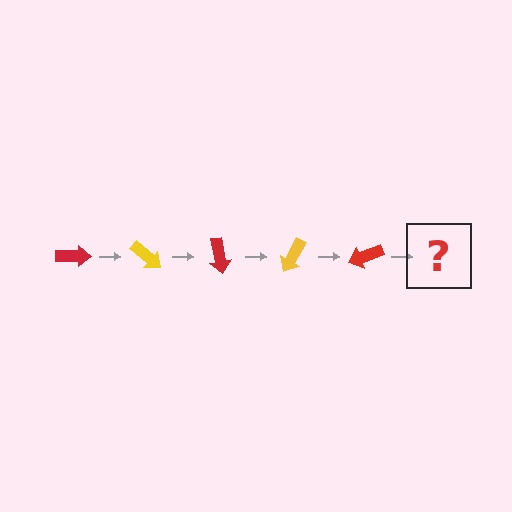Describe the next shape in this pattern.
It should be a yellow arrow, rotated 200 degrees from the start.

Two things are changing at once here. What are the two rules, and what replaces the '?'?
The two rules are that it rotates 40 degrees each step and the color cycles through red and yellow. The '?' should be a yellow arrow, rotated 200 degrees from the start.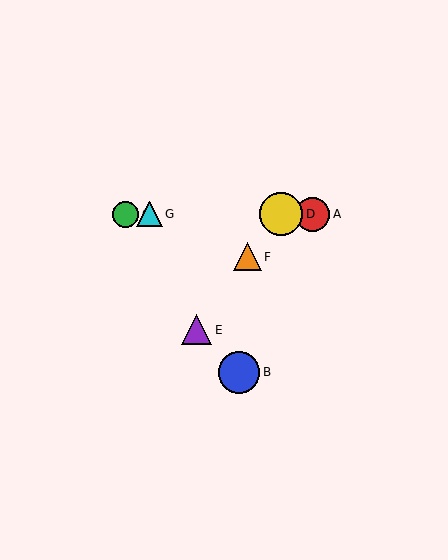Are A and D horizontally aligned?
Yes, both are at y≈214.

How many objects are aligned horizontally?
4 objects (A, C, D, G) are aligned horizontally.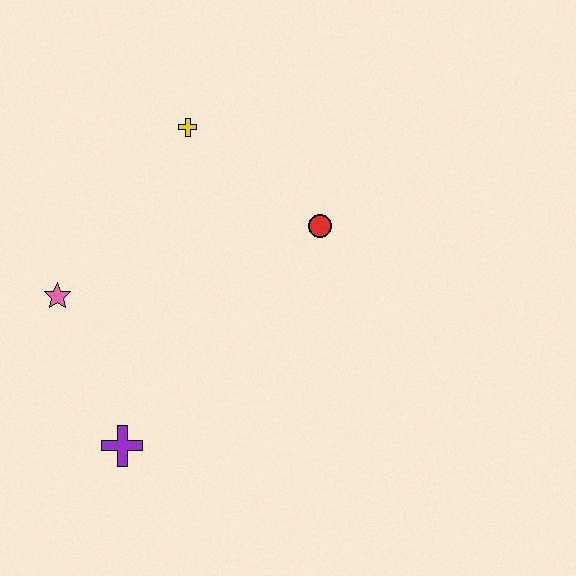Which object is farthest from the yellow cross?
The purple cross is farthest from the yellow cross.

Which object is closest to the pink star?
The purple cross is closest to the pink star.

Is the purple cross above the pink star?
No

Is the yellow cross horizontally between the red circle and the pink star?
Yes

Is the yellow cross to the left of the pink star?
No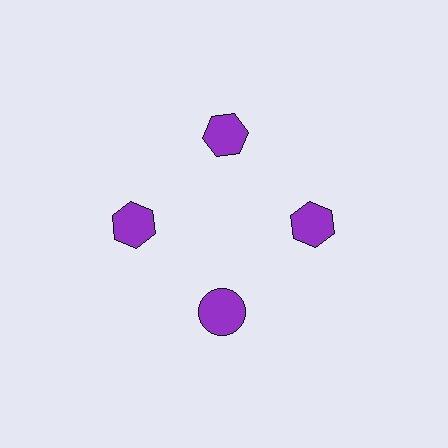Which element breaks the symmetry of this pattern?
The purple circle at roughly the 6 o'clock position breaks the symmetry. All other shapes are purple hexagons.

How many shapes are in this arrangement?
There are 4 shapes arranged in a ring pattern.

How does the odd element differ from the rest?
It has a different shape: circle instead of hexagon.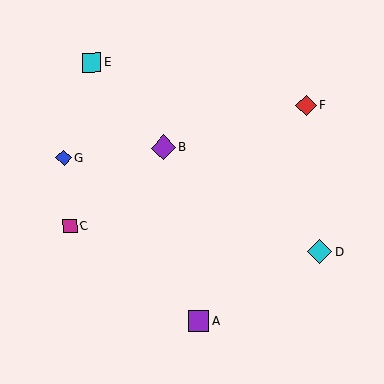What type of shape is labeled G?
Shape G is a blue diamond.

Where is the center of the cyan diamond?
The center of the cyan diamond is at (320, 252).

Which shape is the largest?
The cyan diamond (labeled D) is the largest.